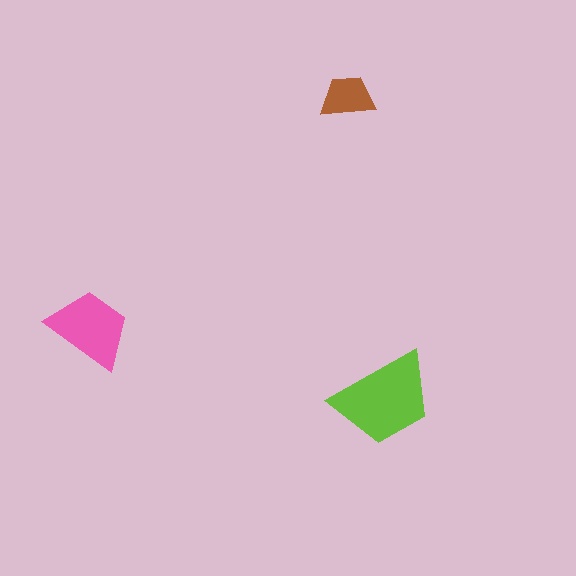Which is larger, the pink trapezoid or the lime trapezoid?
The lime one.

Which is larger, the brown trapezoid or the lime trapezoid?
The lime one.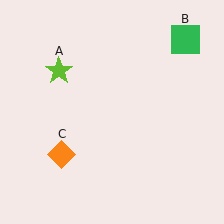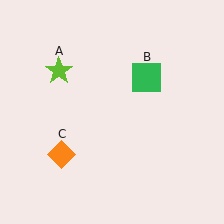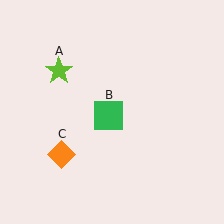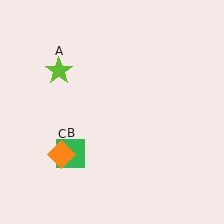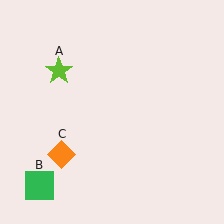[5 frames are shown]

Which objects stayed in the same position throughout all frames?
Lime star (object A) and orange diamond (object C) remained stationary.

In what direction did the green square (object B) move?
The green square (object B) moved down and to the left.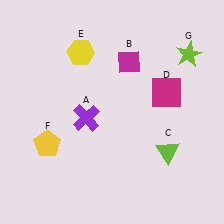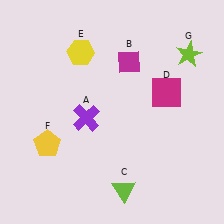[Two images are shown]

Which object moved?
The lime triangle (C) moved left.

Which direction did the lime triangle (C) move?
The lime triangle (C) moved left.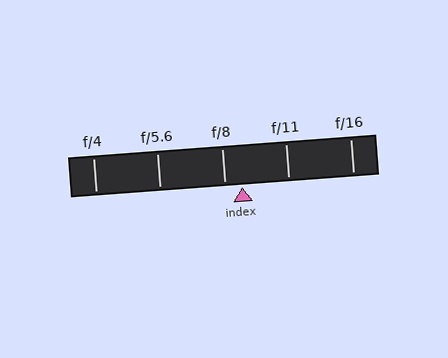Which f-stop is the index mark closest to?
The index mark is closest to f/8.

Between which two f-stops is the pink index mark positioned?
The index mark is between f/8 and f/11.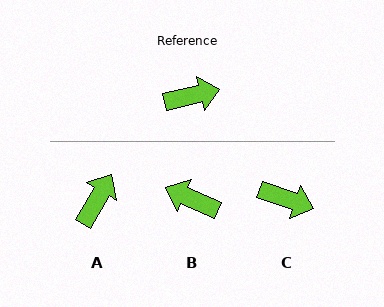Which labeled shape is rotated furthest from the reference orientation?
B, about 143 degrees away.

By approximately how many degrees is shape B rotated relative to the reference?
Approximately 143 degrees counter-clockwise.